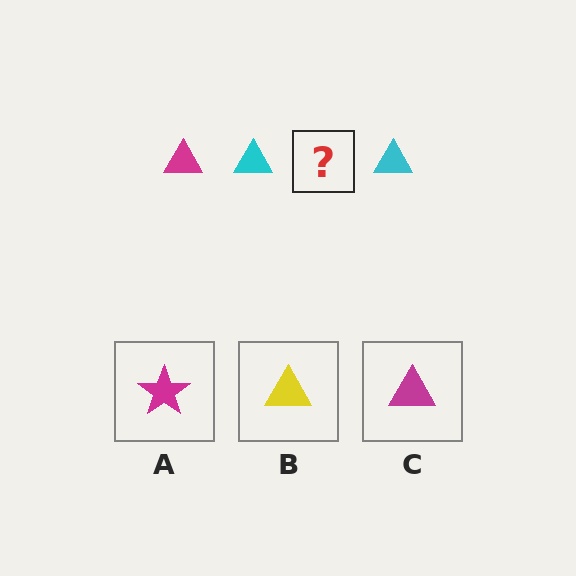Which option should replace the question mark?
Option C.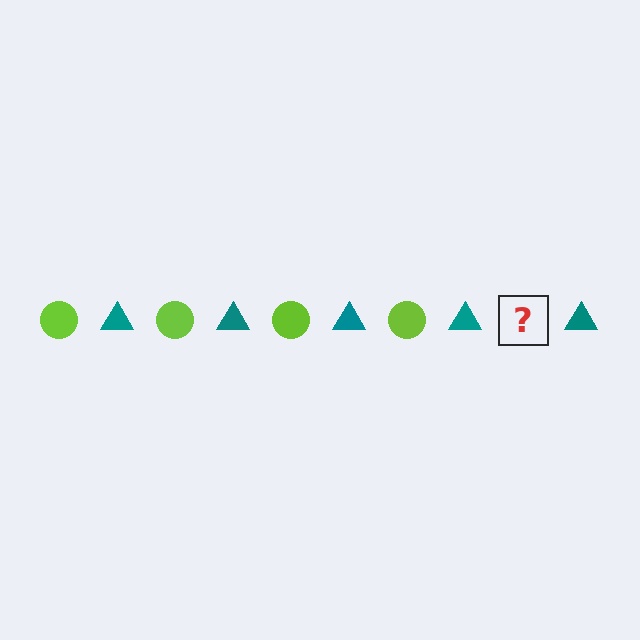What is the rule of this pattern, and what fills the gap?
The rule is that the pattern alternates between lime circle and teal triangle. The gap should be filled with a lime circle.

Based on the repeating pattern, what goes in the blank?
The blank should be a lime circle.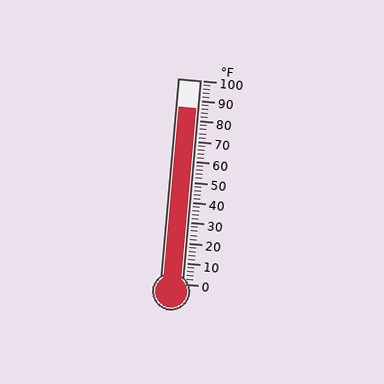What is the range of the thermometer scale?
The thermometer scale ranges from 0°F to 100°F.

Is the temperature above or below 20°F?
The temperature is above 20°F.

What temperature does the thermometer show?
The thermometer shows approximately 86°F.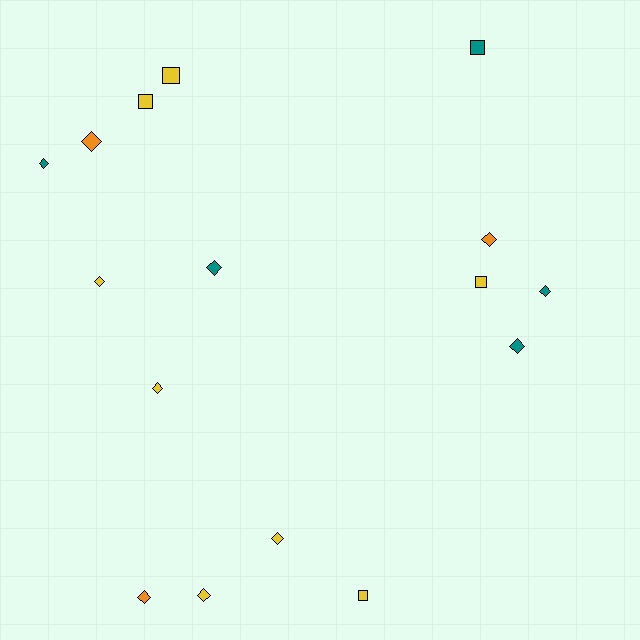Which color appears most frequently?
Yellow, with 8 objects.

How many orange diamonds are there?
There are 3 orange diamonds.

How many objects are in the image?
There are 16 objects.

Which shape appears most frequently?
Diamond, with 11 objects.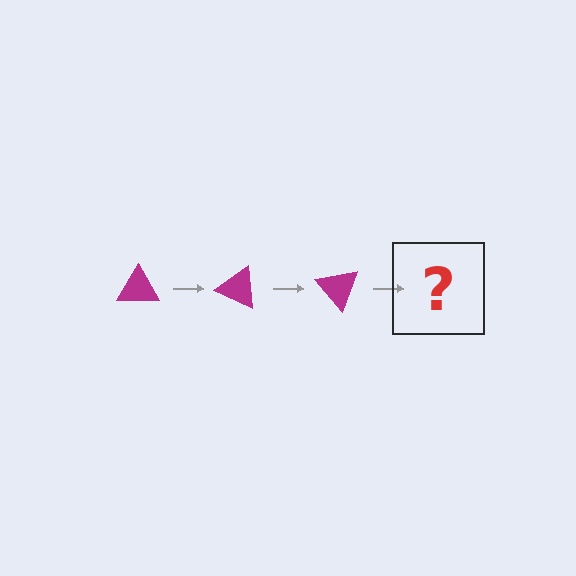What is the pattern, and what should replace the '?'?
The pattern is that the triangle rotates 25 degrees each step. The '?' should be a magenta triangle rotated 75 degrees.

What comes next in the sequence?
The next element should be a magenta triangle rotated 75 degrees.